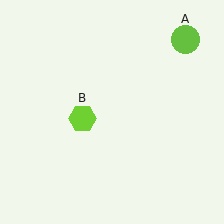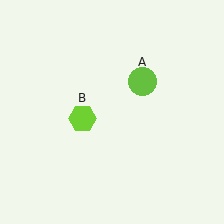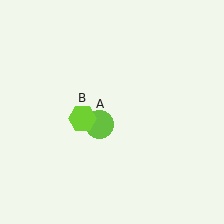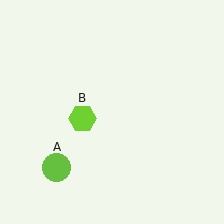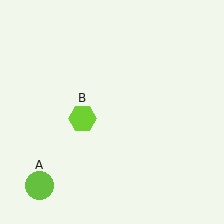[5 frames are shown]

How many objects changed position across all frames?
1 object changed position: lime circle (object A).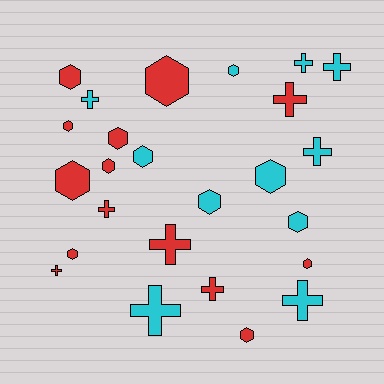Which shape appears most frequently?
Hexagon, with 14 objects.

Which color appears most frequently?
Red, with 14 objects.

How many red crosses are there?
There are 5 red crosses.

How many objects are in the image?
There are 25 objects.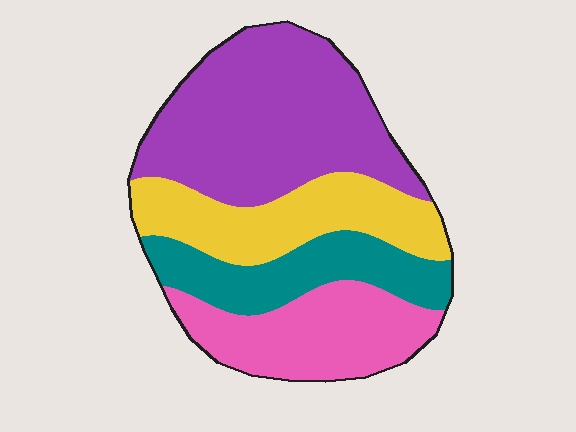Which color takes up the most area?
Purple, at roughly 40%.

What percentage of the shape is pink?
Pink covers about 20% of the shape.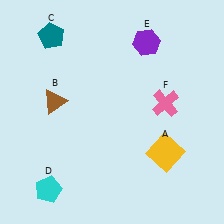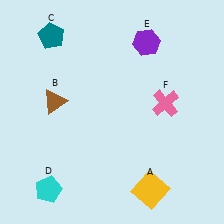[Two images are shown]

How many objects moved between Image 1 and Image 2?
1 object moved between the two images.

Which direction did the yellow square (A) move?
The yellow square (A) moved down.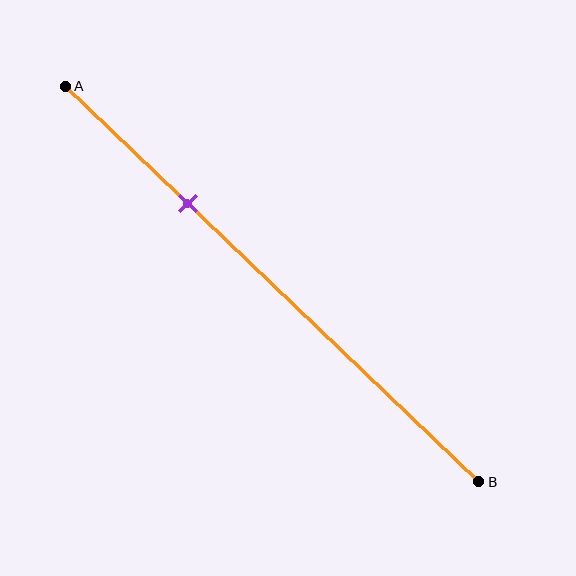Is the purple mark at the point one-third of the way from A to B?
No, the mark is at about 30% from A, not at the 33% one-third point.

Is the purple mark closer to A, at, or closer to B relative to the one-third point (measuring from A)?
The purple mark is closer to point A than the one-third point of segment AB.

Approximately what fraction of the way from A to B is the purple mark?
The purple mark is approximately 30% of the way from A to B.